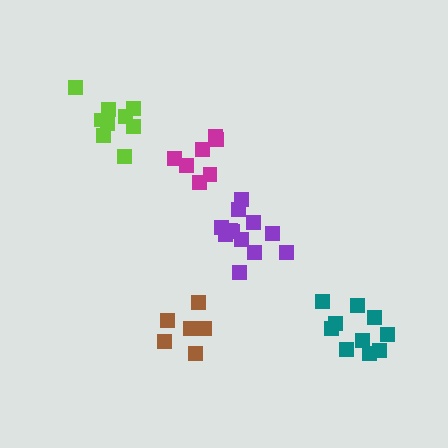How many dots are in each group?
Group 1: 7 dots, Group 2: 6 dots, Group 3: 9 dots, Group 4: 12 dots, Group 5: 10 dots (44 total).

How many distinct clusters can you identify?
There are 5 distinct clusters.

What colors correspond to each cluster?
The clusters are colored: magenta, brown, lime, purple, teal.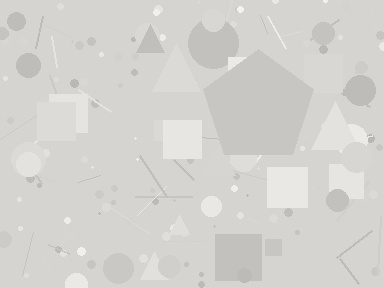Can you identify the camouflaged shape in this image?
The camouflaged shape is a pentagon.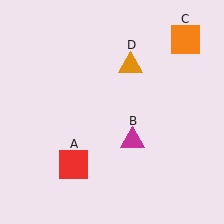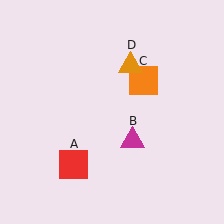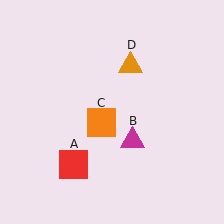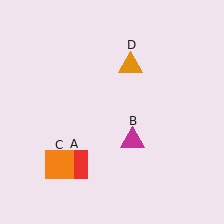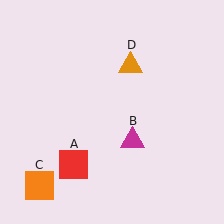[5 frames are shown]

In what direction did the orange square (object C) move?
The orange square (object C) moved down and to the left.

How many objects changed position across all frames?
1 object changed position: orange square (object C).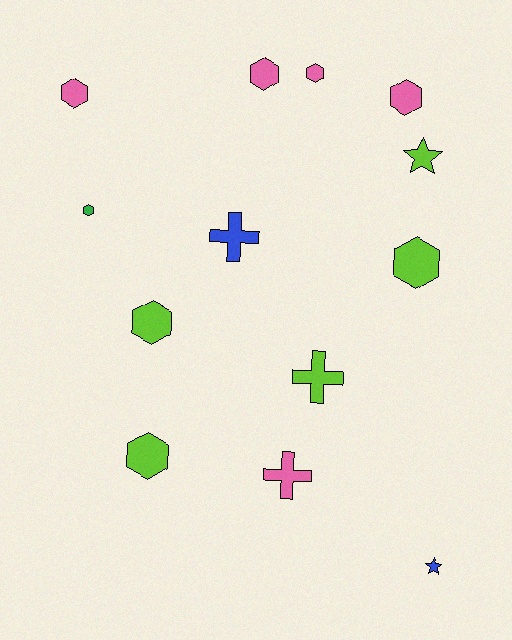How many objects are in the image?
There are 13 objects.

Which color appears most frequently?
Lime, with 5 objects.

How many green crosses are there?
There are no green crosses.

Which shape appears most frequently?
Hexagon, with 8 objects.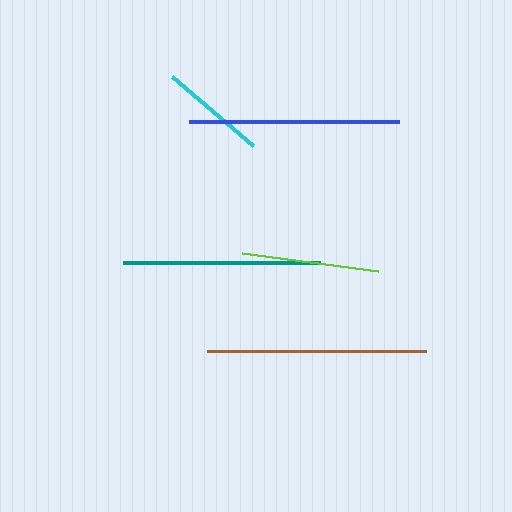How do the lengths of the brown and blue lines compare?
The brown and blue lines are approximately the same length.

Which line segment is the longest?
The brown line is the longest at approximately 220 pixels.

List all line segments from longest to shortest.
From longest to shortest: brown, blue, teal, lime, cyan.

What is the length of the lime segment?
The lime segment is approximately 137 pixels long.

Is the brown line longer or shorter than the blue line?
The brown line is longer than the blue line.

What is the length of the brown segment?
The brown segment is approximately 220 pixels long.